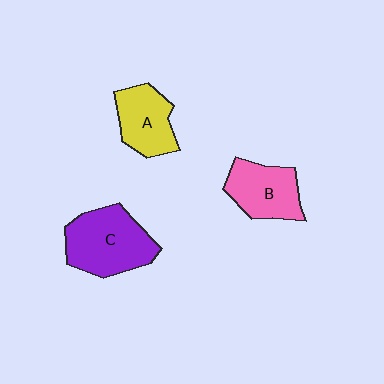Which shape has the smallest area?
Shape A (yellow).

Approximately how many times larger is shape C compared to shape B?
Approximately 1.4 times.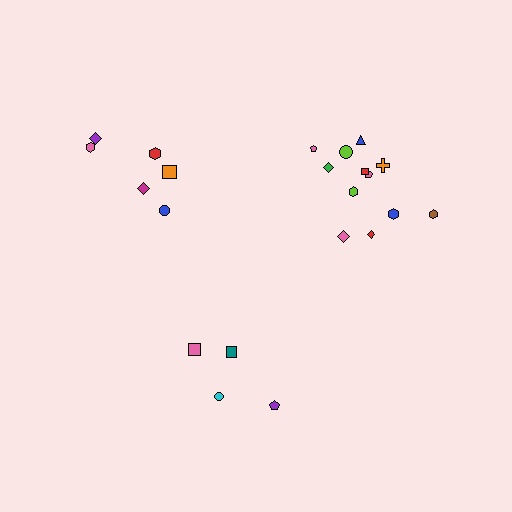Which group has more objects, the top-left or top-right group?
The top-right group.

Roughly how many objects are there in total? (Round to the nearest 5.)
Roughly 20 objects in total.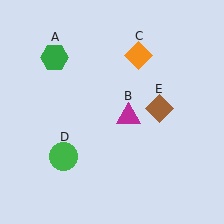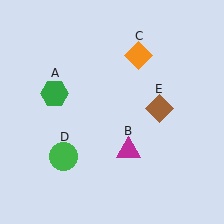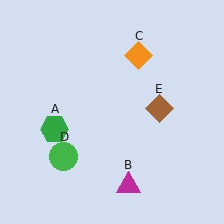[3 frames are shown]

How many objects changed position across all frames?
2 objects changed position: green hexagon (object A), magenta triangle (object B).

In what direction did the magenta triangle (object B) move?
The magenta triangle (object B) moved down.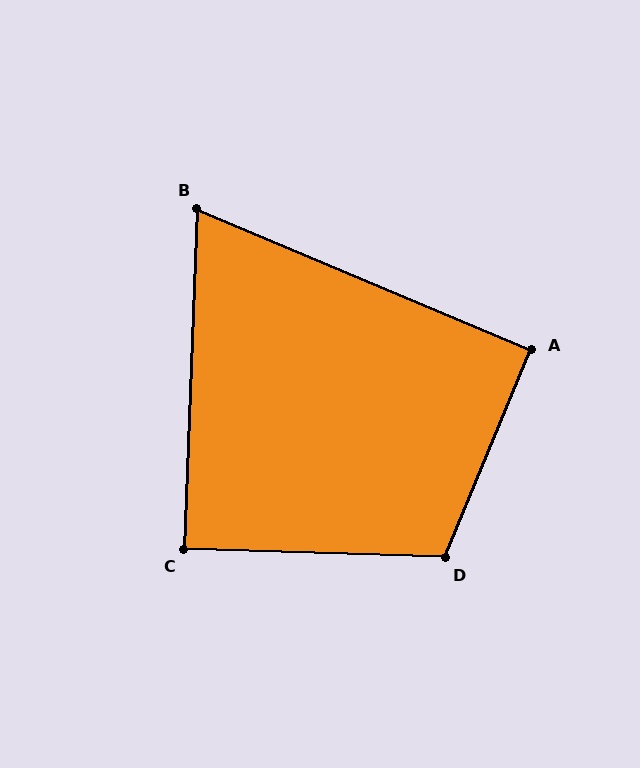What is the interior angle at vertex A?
Approximately 90 degrees (approximately right).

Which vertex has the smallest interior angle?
B, at approximately 69 degrees.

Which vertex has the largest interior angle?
D, at approximately 111 degrees.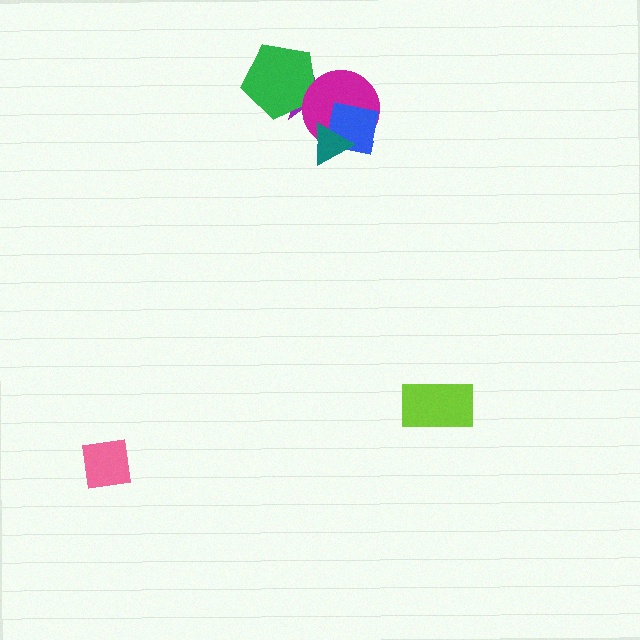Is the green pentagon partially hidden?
Yes, it is partially covered by another shape.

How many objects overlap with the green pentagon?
2 objects overlap with the green pentagon.